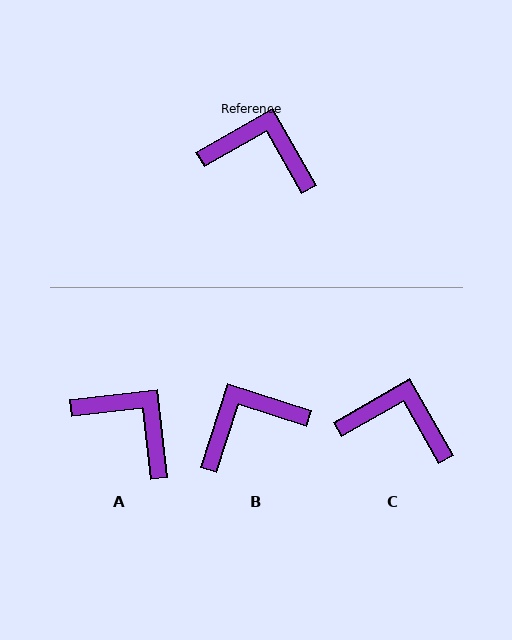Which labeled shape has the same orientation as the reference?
C.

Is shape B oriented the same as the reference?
No, it is off by about 42 degrees.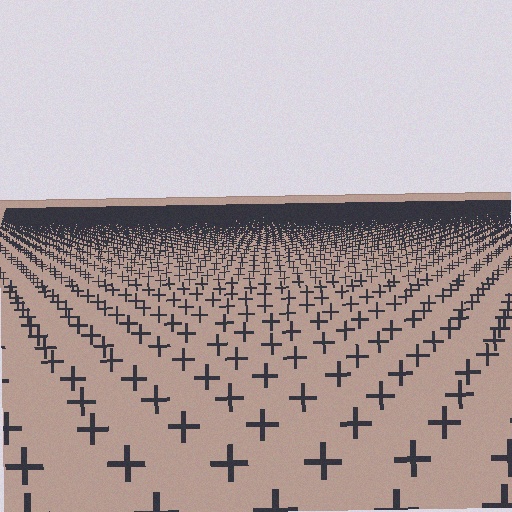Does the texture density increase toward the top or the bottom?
Density increases toward the top.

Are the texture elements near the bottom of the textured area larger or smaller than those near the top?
Larger. Near the bottom, elements are closer to the viewer and appear at a bigger on-screen size.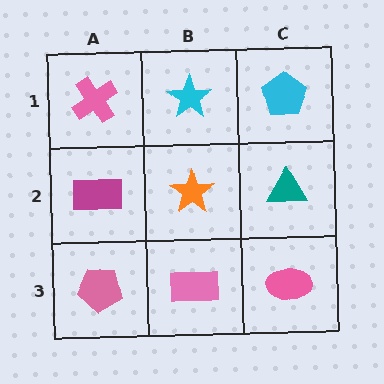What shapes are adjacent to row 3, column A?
A magenta rectangle (row 2, column A), a pink rectangle (row 3, column B).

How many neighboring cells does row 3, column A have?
2.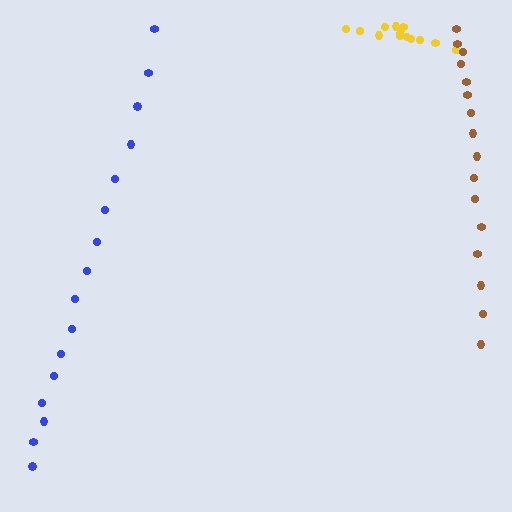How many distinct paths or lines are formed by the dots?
There are 3 distinct paths.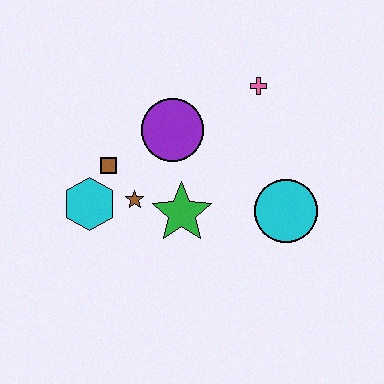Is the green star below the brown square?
Yes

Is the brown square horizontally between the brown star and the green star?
No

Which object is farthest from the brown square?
The cyan circle is farthest from the brown square.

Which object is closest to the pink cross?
The purple circle is closest to the pink cross.